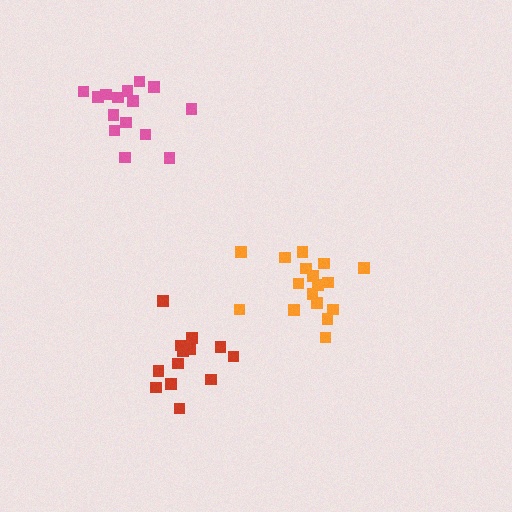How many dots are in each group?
Group 1: 17 dots, Group 2: 15 dots, Group 3: 13 dots (45 total).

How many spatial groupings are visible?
There are 3 spatial groupings.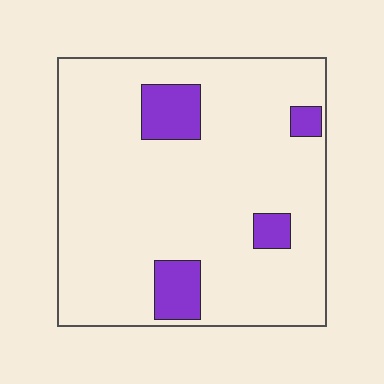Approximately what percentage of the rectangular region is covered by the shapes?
Approximately 10%.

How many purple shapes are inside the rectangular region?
4.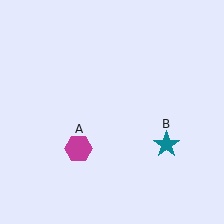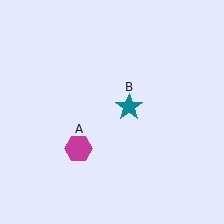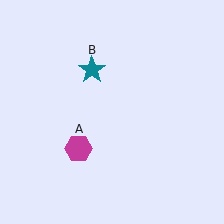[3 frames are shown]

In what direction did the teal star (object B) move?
The teal star (object B) moved up and to the left.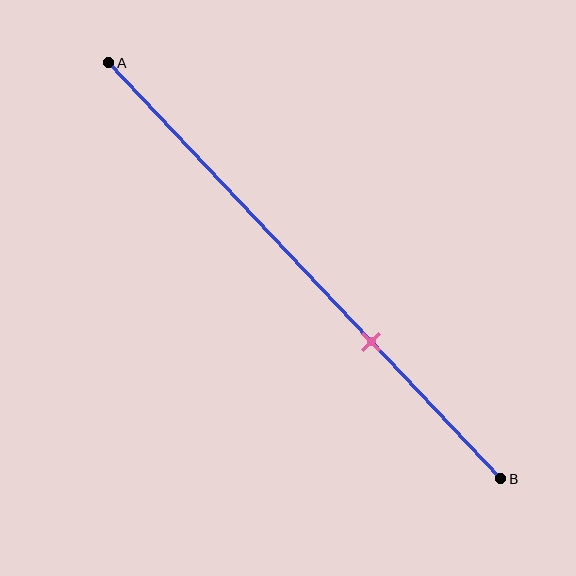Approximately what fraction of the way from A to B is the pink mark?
The pink mark is approximately 65% of the way from A to B.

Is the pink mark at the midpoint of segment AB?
No, the mark is at about 65% from A, not at the 50% midpoint.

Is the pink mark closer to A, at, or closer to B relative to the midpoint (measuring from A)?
The pink mark is closer to point B than the midpoint of segment AB.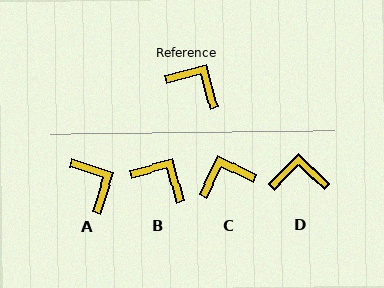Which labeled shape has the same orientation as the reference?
B.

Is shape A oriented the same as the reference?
No, it is off by about 34 degrees.